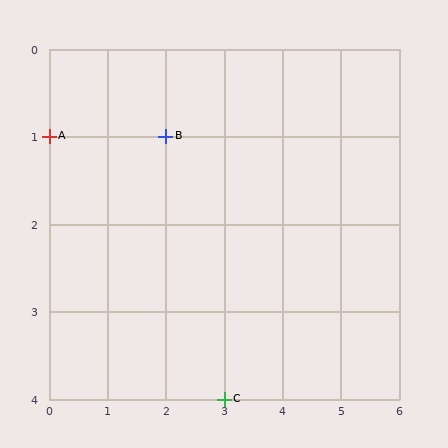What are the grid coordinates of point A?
Point A is at grid coordinates (0, 1).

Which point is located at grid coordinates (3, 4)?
Point C is at (3, 4).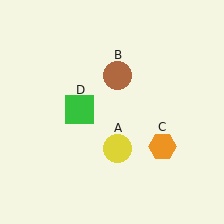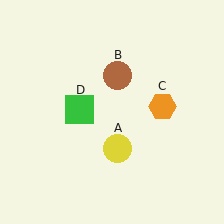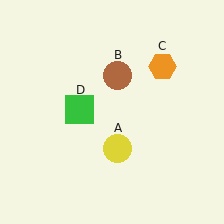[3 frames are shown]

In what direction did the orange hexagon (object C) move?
The orange hexagon (object C) moved up.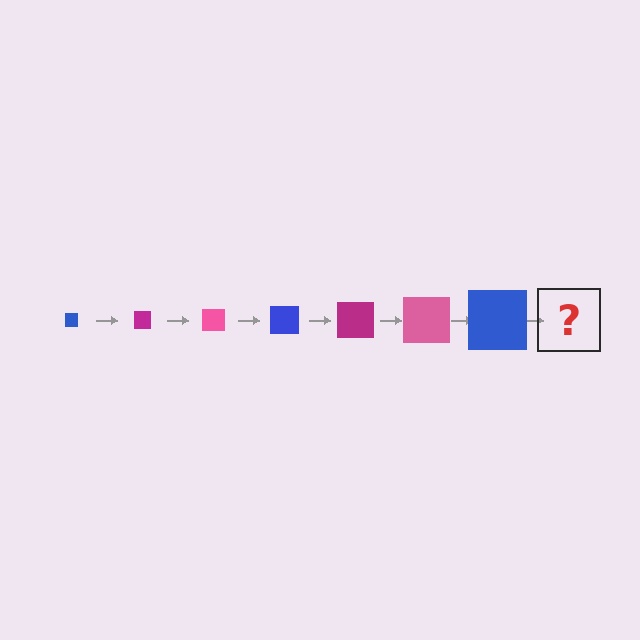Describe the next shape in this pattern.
It should be a magenta square, larger than the previous one.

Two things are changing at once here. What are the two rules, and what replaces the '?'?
The two rules are that the square grows larger each step and the color cycles through blue, magenta, and pink. The '?' should be a magenta square, larger than the previous one.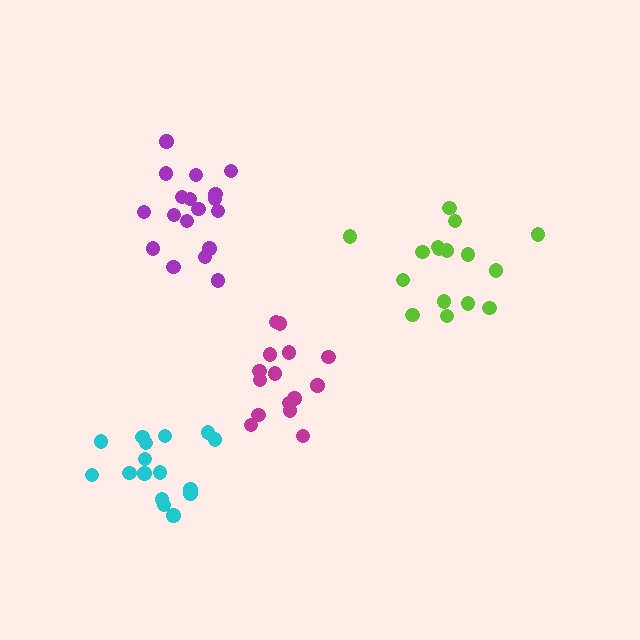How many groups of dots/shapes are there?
There are 4 groups.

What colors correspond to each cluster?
The clusters are colored: purple, magenta, lime, cyan.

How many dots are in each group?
Group 1: 18 dots, Group 2: 16 dots, Group 3: 16 dots, Group 4: 16 dots (66 total).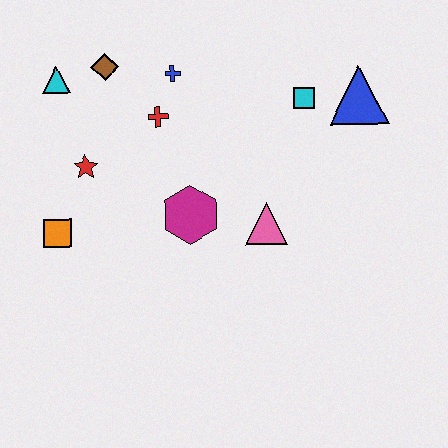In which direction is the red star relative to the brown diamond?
The red star is below the brown diamond.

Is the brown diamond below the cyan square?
No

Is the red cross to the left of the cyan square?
Yes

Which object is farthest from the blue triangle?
The orange square is farthest from the blue triangle.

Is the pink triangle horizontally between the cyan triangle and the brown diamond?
No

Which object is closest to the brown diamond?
The cyan triangle is closest to the brown diamond.